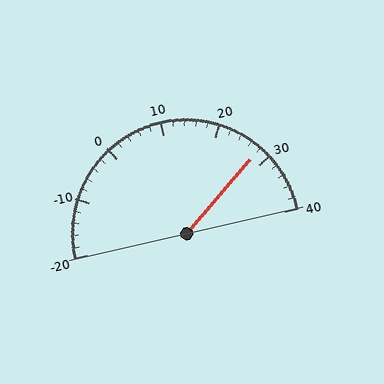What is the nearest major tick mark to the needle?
The nearest major tick mark is 30.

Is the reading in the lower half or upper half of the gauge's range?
The reading is in the upper half of the range (-20 to 40).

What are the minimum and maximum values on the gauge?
The gauge ranges from -20 to 40.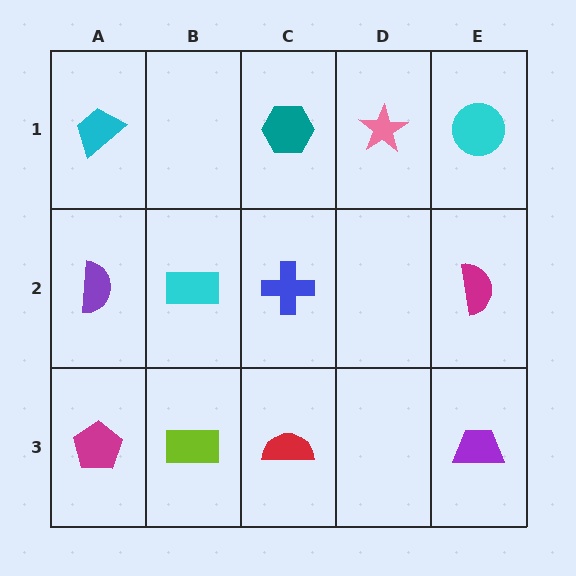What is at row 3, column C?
A red semicircle.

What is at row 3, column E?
A purple trapezoid.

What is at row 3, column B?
A lime rectangle.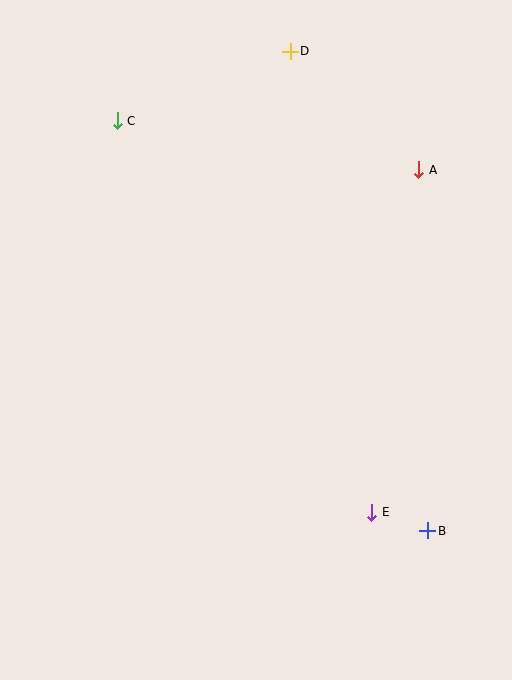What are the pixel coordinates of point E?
Point E is at (372, 512).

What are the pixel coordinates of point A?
Point A is at (419, 170).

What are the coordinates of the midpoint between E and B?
The midpoint between E and B is at (400, 521).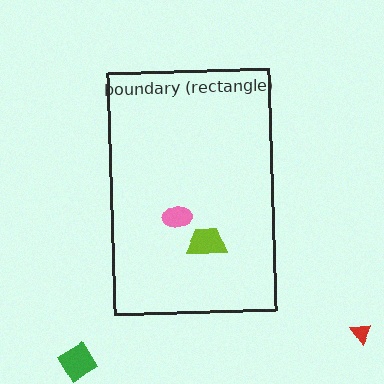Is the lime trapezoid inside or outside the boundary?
Inside.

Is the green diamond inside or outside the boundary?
Outside.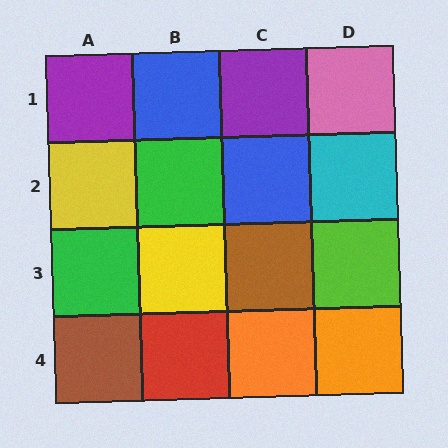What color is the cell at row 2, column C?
Blue.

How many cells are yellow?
2 cells are yellow.